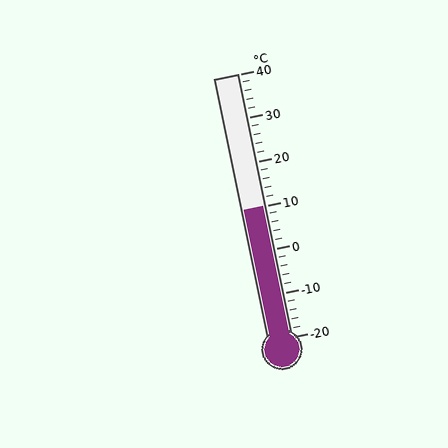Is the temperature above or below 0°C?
The temperature is above 0°C.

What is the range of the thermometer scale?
The thermometer scale ranges from -20°C to 40°C.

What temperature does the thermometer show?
The thermometer shows approximately 10°C.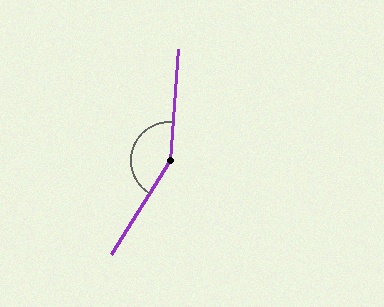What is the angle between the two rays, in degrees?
Approximately 153 degrees.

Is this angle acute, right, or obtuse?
It is obtuse.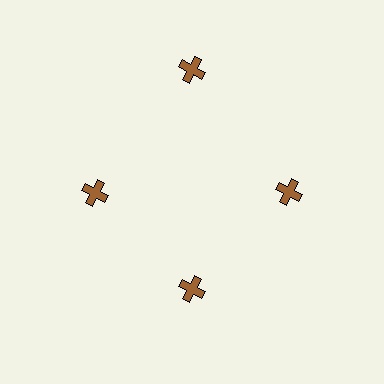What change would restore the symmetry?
The symmetry would be restored by moving it inward, back onto the ring so that all 4 crosses sit at equal angles and equal distance from the center.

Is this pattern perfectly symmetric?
No. The 4 brown crosses are arranged in a ring, but one element near the 12 o'clock position is pushed outward from the center, breaking the 4-fold rotational symmetry.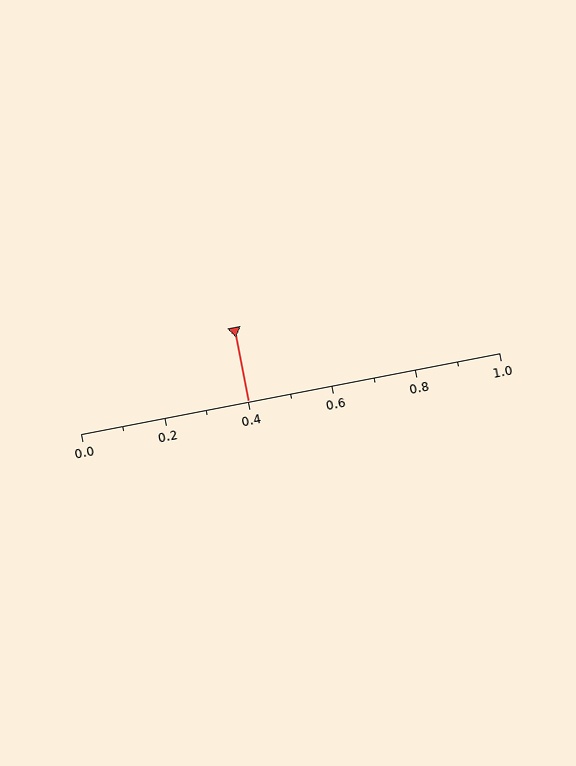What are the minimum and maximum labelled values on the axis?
The axis runs from 0.0 to 1.0.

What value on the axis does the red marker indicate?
The marker indicates approximately 0.4.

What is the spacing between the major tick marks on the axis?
The major ticks are spaced 0.2 apart.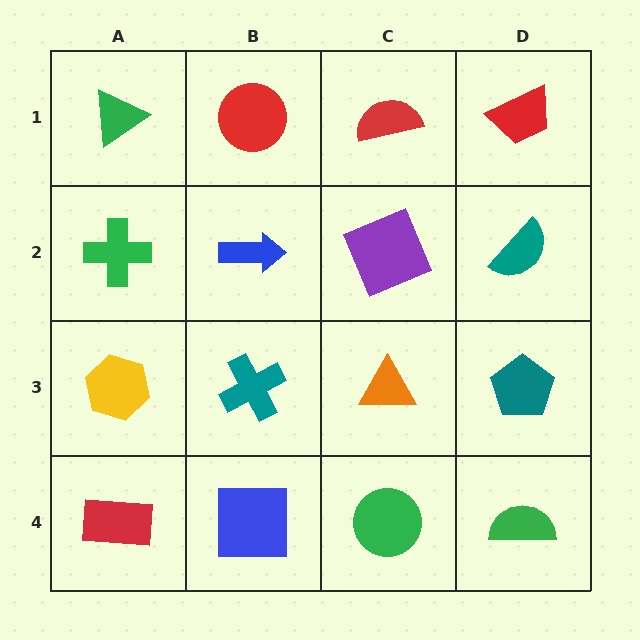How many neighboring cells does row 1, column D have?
2.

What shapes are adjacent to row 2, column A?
A green triangle (row 1, column A), a yellow hexagon (row 3, column A), a blue arrow (row 2, column B).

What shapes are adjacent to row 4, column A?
A yellow hexagon (row 3, column A), a blue square (row 4, column B).